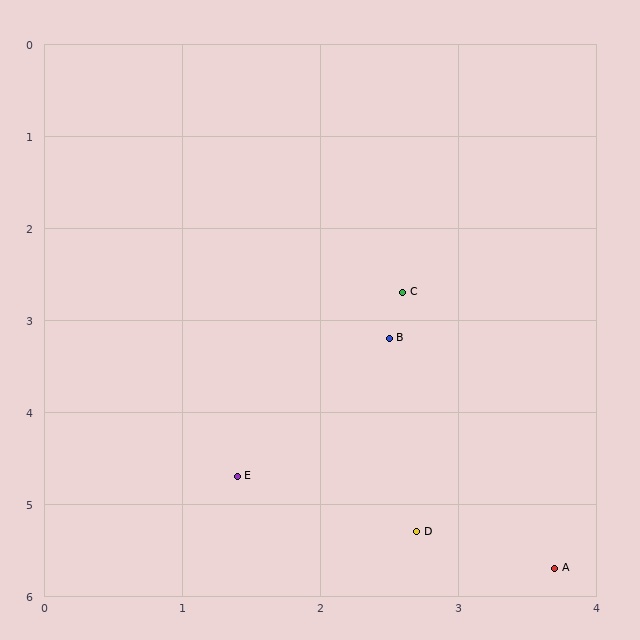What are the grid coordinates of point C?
Point C is at approximately (2.6, 2.7).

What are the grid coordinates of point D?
Point D is at approximately (2.7, 5.3).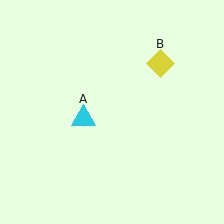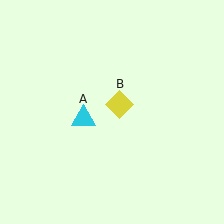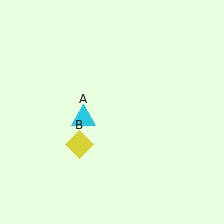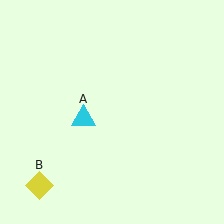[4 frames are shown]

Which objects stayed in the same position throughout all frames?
Cyan triangle (object A) remained stationary.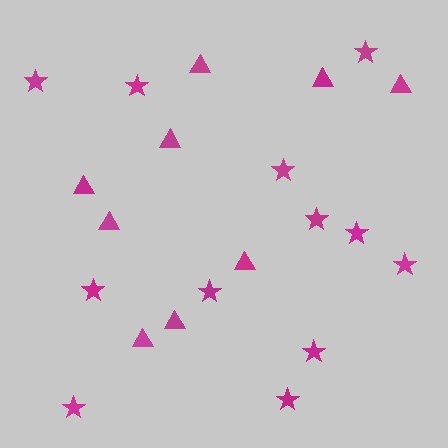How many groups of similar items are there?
There are 2 groups: one group of triangles (9) and one group of stars (12).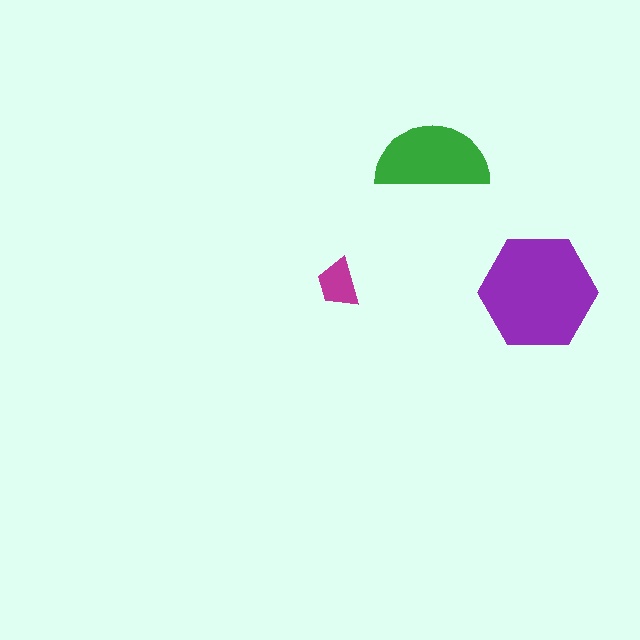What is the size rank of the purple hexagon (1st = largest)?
1st.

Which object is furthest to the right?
The purple hexagon is rightmost.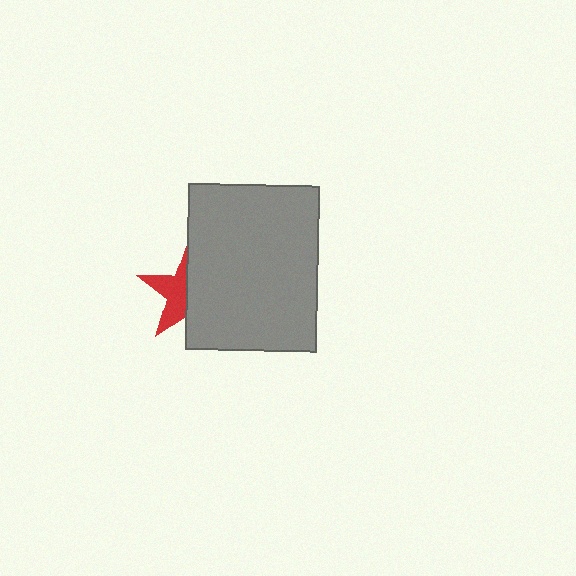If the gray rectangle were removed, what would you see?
You would see the complete red star.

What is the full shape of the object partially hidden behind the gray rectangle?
The partially hidden object is a red star.